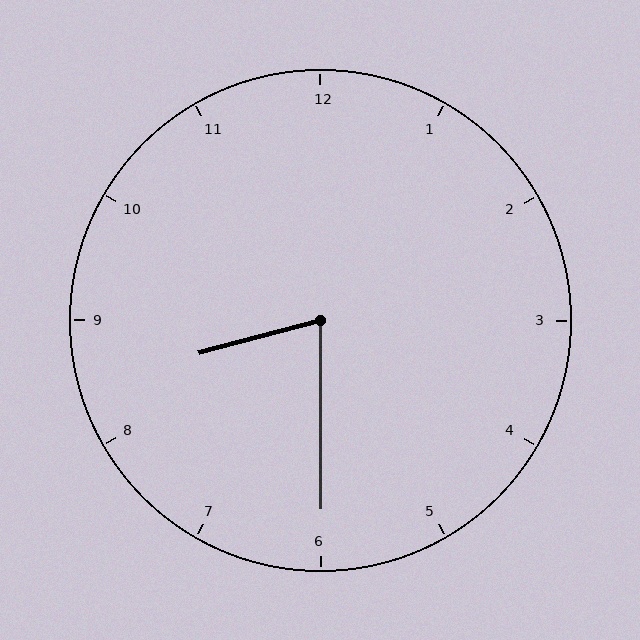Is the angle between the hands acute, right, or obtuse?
It is acute.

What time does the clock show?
8:30.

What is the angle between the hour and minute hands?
Approximately 75 degrees.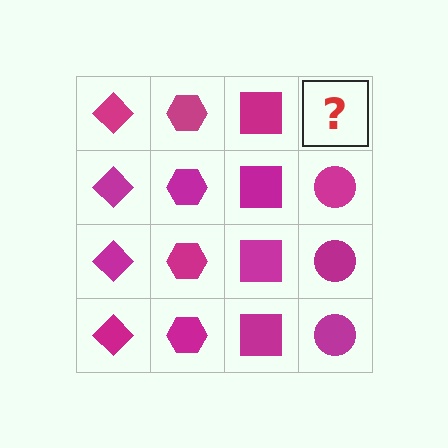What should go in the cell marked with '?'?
The missing cell should contain a magenta circle.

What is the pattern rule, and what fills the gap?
The rule is that each column has a consistent shape. The gap should be filled with a magenta circle.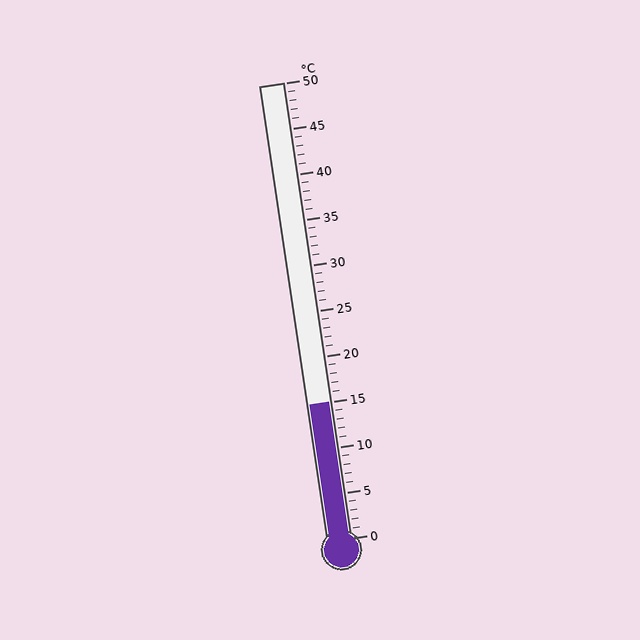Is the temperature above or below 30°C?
The temperature is below 30°C.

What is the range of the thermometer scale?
The thermometer scale ranges from 0°C to 50°C.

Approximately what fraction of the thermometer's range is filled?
The thermometer is filled to approximately 30% of its range.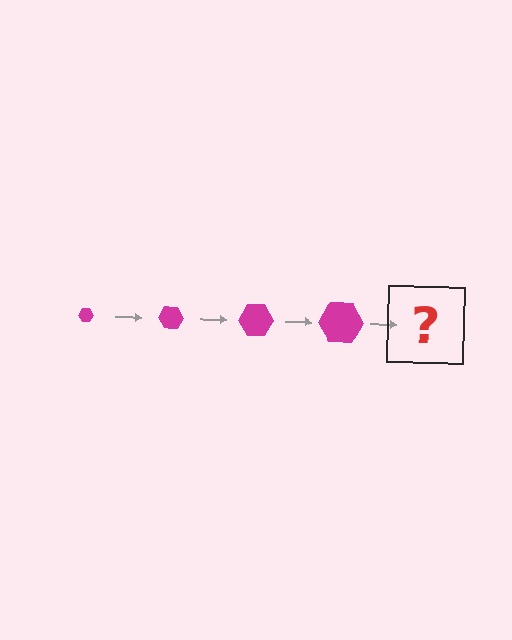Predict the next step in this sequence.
The next step is a magenta hexagon, larger than the previous one.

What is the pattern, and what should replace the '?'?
The pattern is that the hexagon gets progressively larger each step. The '?' should be a magenta hexagon, larger than the previous one.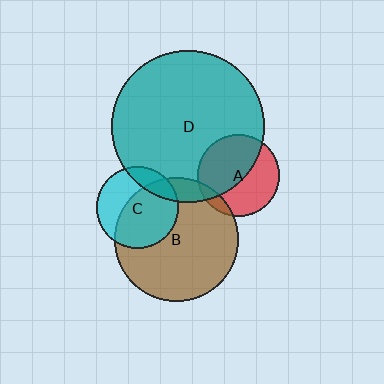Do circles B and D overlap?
Yes.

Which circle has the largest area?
Circle D (teal).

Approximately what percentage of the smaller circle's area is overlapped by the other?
Approximately 10%.